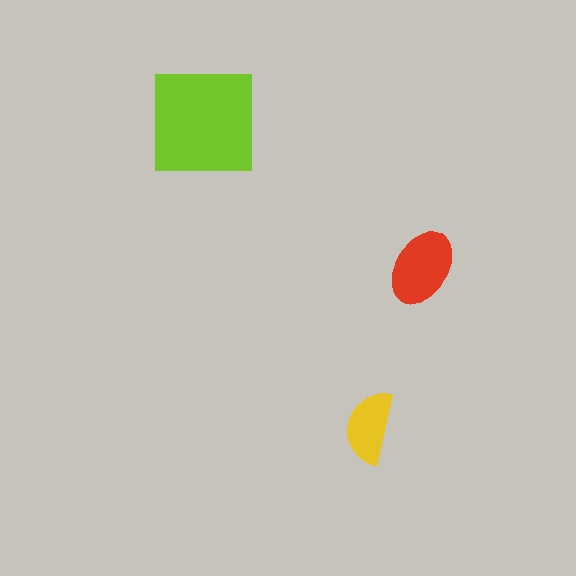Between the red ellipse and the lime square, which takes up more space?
The lime square.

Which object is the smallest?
The yellow semicircle.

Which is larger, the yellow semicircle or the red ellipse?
The red ellipse.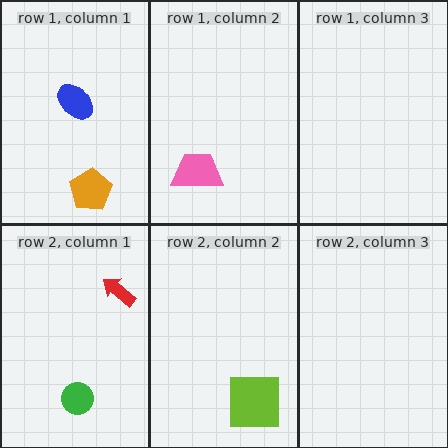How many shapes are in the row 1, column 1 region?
2.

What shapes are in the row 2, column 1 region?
The green circle, the red arrow.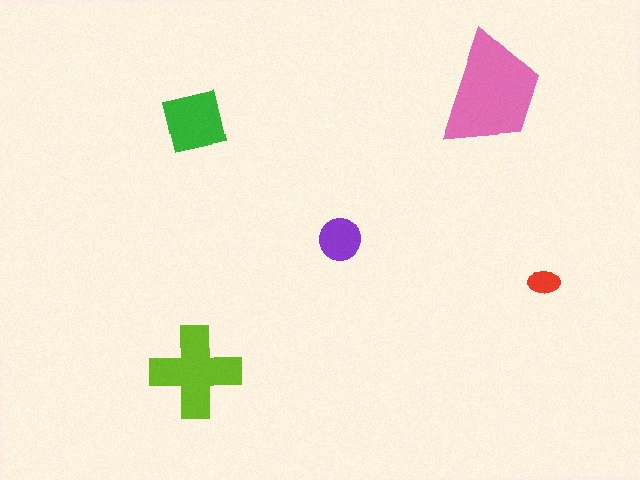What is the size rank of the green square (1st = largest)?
3rd.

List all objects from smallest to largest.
The red ellipse, the purple circle, the green square, the lime cross, the pink trapezoid.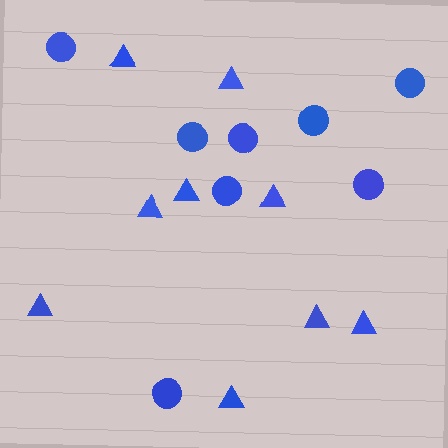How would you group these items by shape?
There are 2 groups: one group of triangles (9) and one group of circles (8).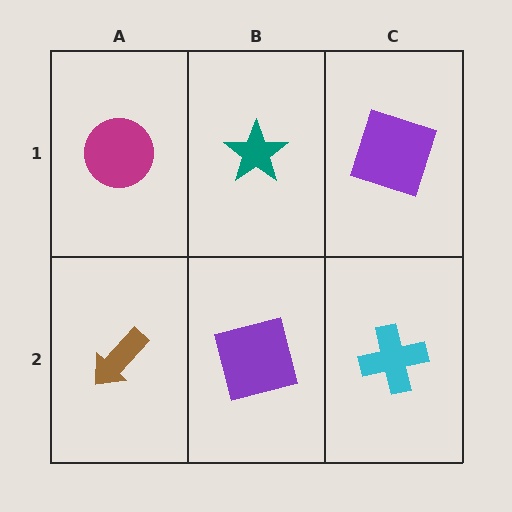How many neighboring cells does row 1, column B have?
3.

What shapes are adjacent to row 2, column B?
A teal star (row 1, column B), a brown arrow (row 2, column A), a cyan cross (row 2, column C).